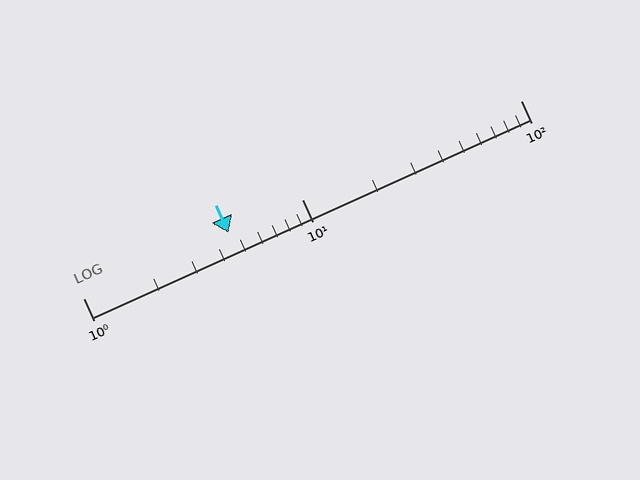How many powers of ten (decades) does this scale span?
The scale spans 2 decades, from 1 to 100.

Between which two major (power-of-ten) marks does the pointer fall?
The pointer is between 1 and 10.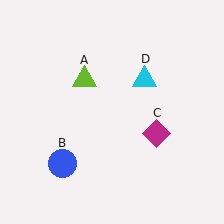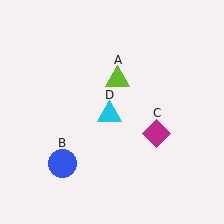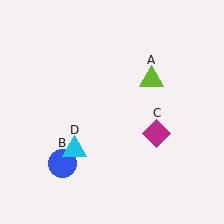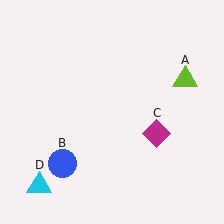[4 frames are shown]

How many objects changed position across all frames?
2 objects changed position: lime triangle (object A), cyan triangle (object D).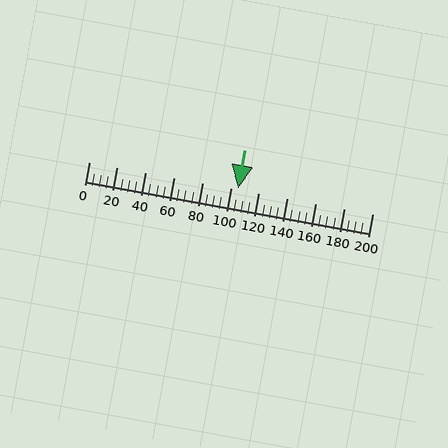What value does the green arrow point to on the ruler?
The green arrow points to approximately 105.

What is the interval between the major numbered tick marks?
The major tick marks are spaced 20 units apart.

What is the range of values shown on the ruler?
The ruler shows values from 0 to 200.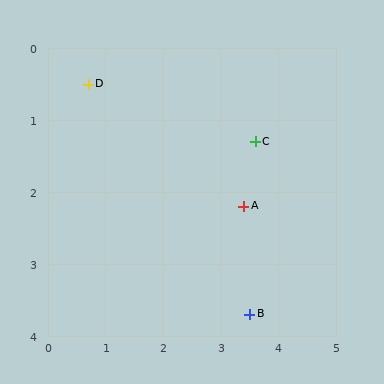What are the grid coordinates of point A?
Point A is at approximately (3.4, 2.2).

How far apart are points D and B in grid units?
Points D and B are about 4.3 grid units apart.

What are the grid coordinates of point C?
Point C is at approximately (3.6, 1.3).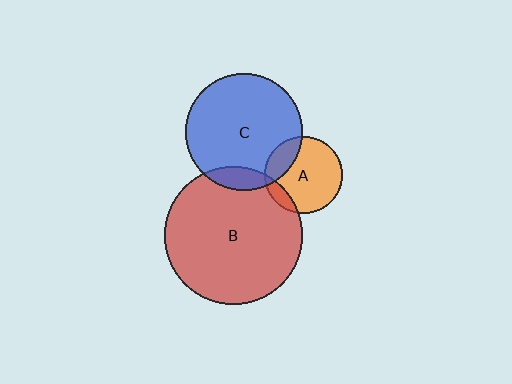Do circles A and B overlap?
Yes.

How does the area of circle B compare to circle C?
Approximately 1.4 times.